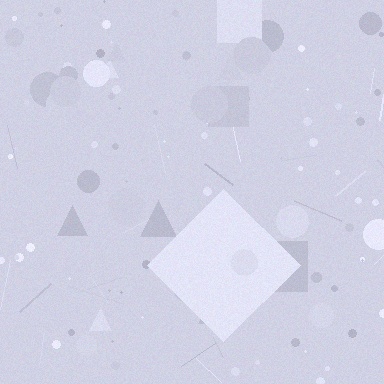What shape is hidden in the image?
A diamond is hidden in the image.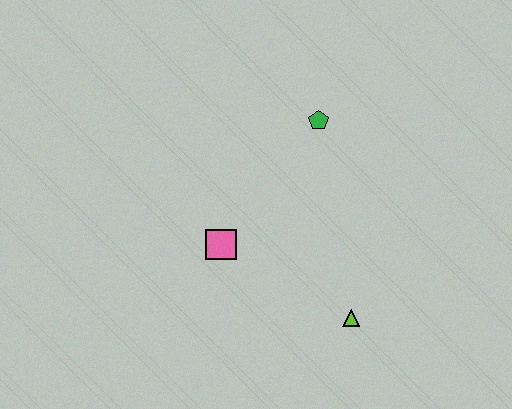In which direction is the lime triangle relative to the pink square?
The lime triangle is to the right of the pink square.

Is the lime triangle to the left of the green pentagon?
No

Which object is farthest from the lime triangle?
The green pentagon is farthest from the lime triangle.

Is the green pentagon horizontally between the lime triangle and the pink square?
Yes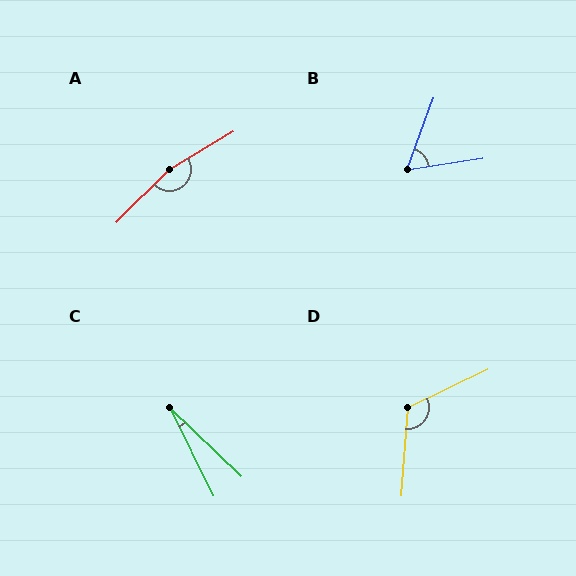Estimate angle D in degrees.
Approximately 120 degrees.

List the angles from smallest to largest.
C (20°), B (61°), D (120°), A (166°).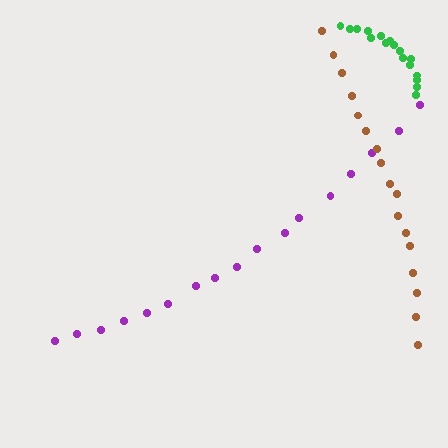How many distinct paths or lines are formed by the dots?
There are 3 distinct paths.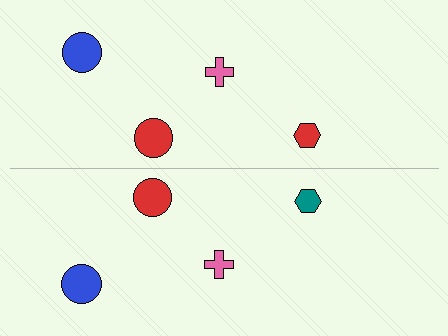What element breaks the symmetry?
The teal hexagon on the bottom side breaks the symmetry — its mirror counterpart is red.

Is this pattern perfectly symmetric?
No, the pattern is not perfectly symmetric. The teal hexagon on the bottom side breaks the symmetry — its mirror counterpart is red.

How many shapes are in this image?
There are 8 shapes in this image.